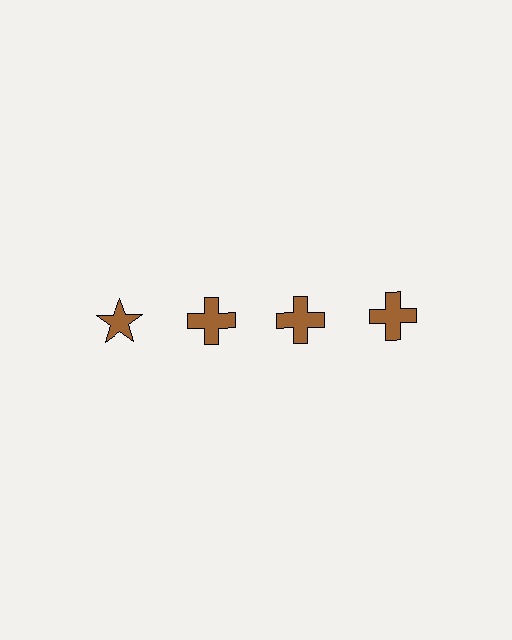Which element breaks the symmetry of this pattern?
The brown star in the top row, leftmost column breaks the symmetry. All other shapes are brown crosses.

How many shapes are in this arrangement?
There are 4 shapes arranged in a grid pattern.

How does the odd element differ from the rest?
It has a different shape: star instead of cross.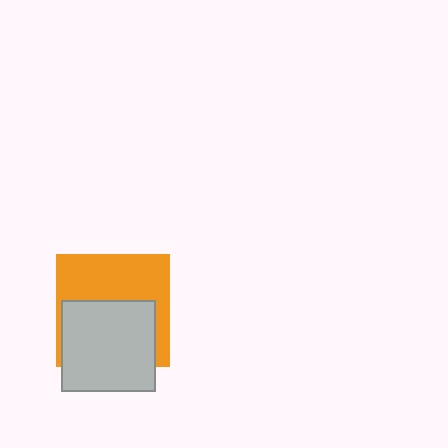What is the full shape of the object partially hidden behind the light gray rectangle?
The partially hidden object is an orange square.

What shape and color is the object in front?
The object in front is a light gray rectangle.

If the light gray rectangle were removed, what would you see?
You would see the complete orange square.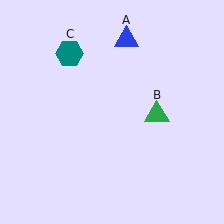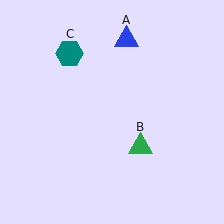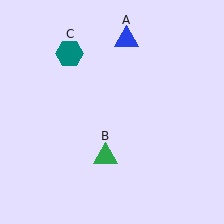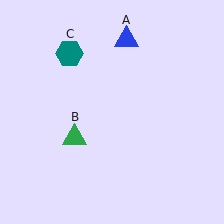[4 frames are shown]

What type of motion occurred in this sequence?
The green triangle (object B) rotated clockwise around the center of the scene.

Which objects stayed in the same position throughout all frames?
Blue triangle (object A) and teal hexagon (object C) remained stationary.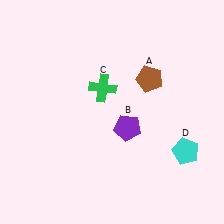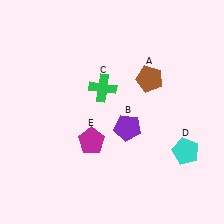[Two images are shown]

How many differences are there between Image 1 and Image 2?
There is 1 difference between the two images.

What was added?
A magenta pentagon (E) was added in Image 2.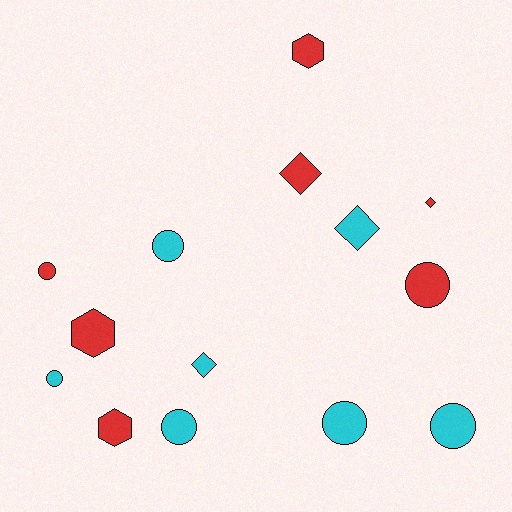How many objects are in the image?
There are 14 objects.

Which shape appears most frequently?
Circle, with 7 objects.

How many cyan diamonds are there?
There are 2 cyan diamonds.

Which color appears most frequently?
Cyan, with 7 objects.